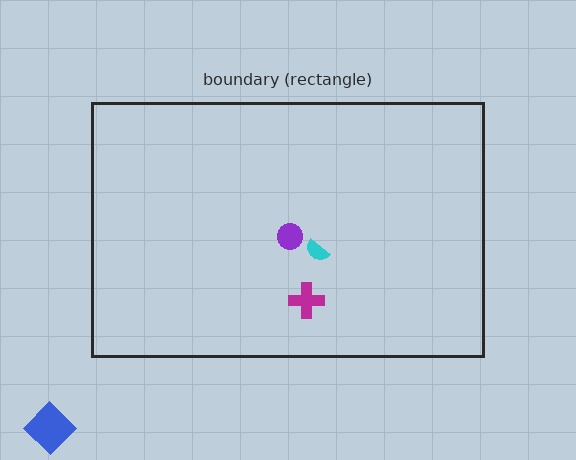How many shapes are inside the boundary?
3 inside, 1 outside.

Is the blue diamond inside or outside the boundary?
Outside.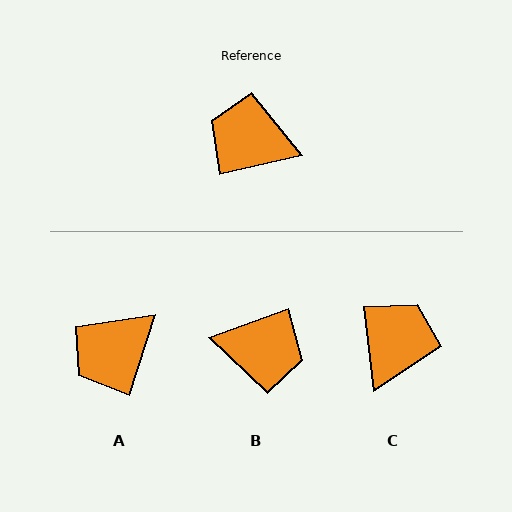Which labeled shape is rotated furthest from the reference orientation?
B, about 172 degrees away.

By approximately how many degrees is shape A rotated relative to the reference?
Approximately 60 degrees counter-clockwise.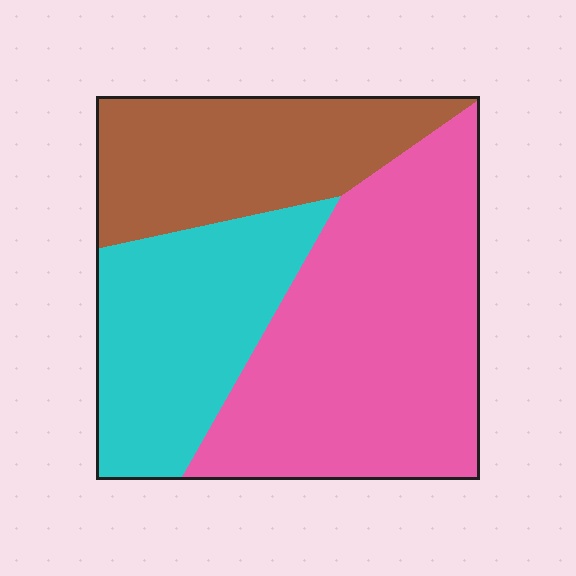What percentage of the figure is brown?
Brown covers roughly 25% of the figure.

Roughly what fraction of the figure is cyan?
Cyan takes up about one quarter (1/4) of the figure.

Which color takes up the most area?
Pink, at roughly 45%.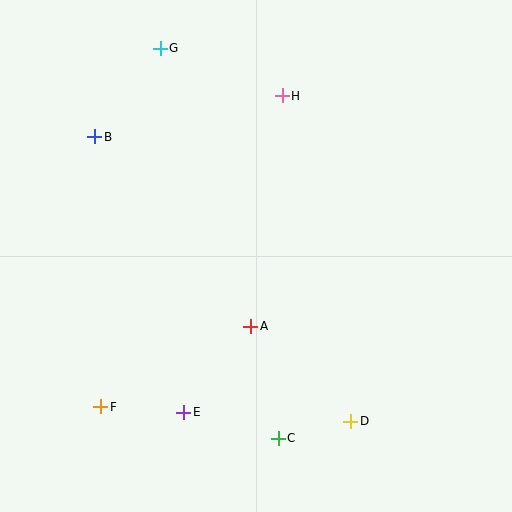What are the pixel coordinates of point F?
Point F is at (101, 407).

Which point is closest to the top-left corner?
Point B is closest to the top-left corner.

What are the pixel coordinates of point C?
Point C is at (278, 438).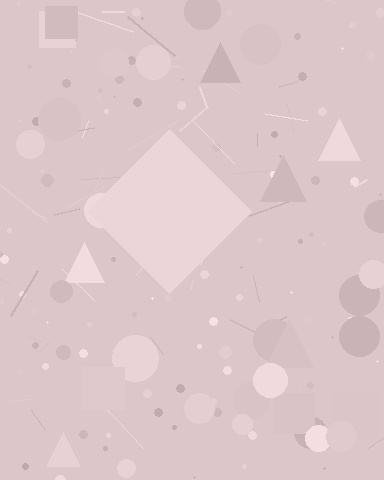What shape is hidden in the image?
A diamond is hidden in the image.